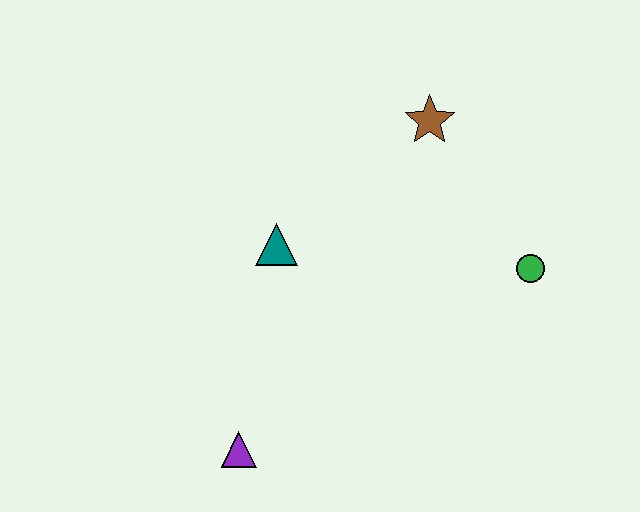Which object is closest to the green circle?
The brown star is closest to the green circle.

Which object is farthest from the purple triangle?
The brown star is farthest from the purple triangle.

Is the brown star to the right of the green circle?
No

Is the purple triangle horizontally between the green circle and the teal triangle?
No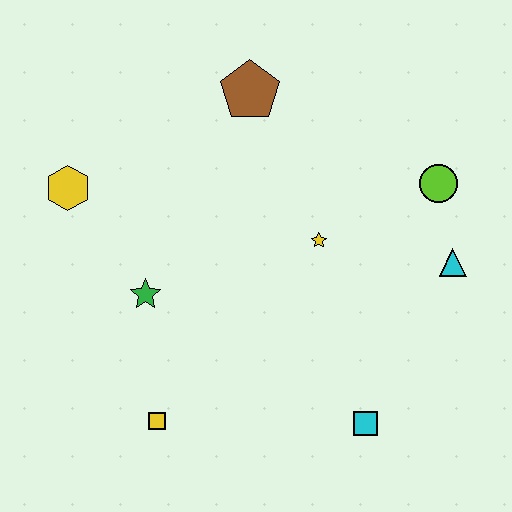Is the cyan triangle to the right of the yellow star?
Yes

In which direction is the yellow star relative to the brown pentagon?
The yellow star is below the brown pentagon.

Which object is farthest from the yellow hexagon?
The cyan triangle is farthest from the yellow hexagon.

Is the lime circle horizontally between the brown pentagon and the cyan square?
No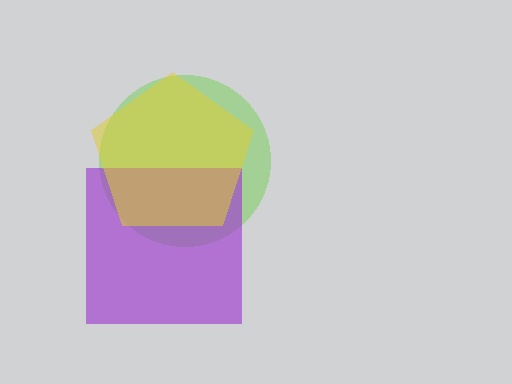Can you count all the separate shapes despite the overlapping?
Yes, there are 3 separate shapes.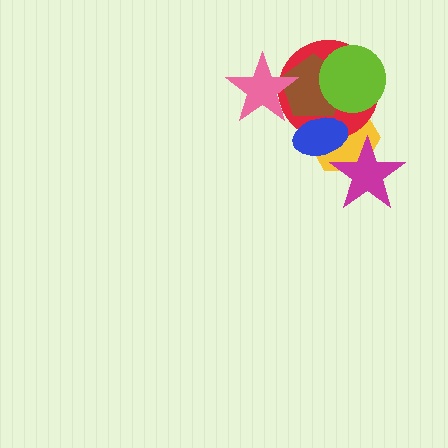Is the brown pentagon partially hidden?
Yes, it is partially covered by another shape.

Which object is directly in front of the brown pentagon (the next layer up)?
The blue ellipse is directly in front of the brown pentagon.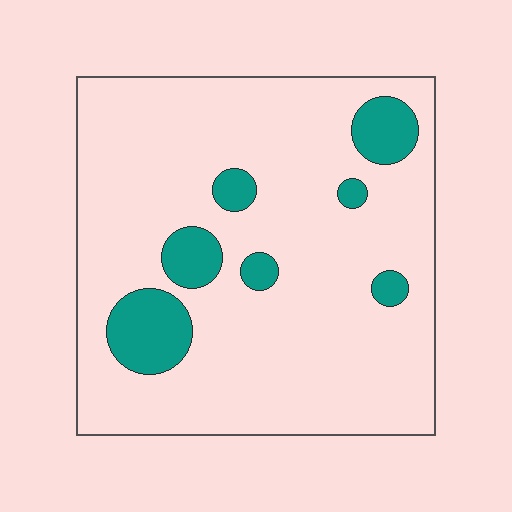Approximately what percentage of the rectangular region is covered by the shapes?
Approximately 15%.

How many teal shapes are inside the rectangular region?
7.